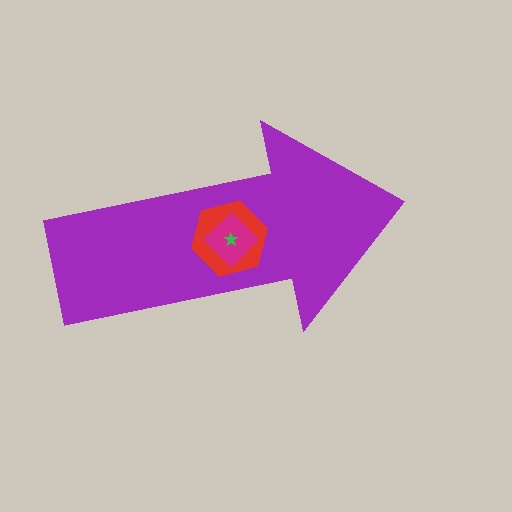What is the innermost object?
The green star.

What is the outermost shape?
The purple arrow.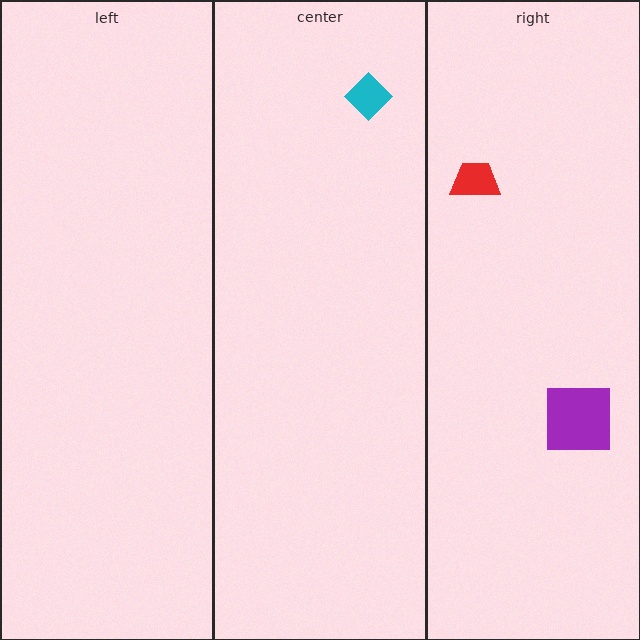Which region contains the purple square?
The right region.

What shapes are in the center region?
The cyan diamond.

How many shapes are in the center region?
1.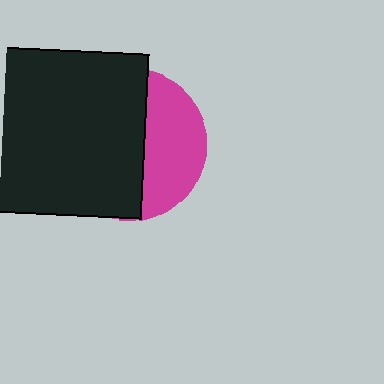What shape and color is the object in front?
The object in front is a black rectangle.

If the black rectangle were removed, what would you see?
You would see the complete magenta circle.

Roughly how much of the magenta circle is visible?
A small part of it is visible (roughly 38%).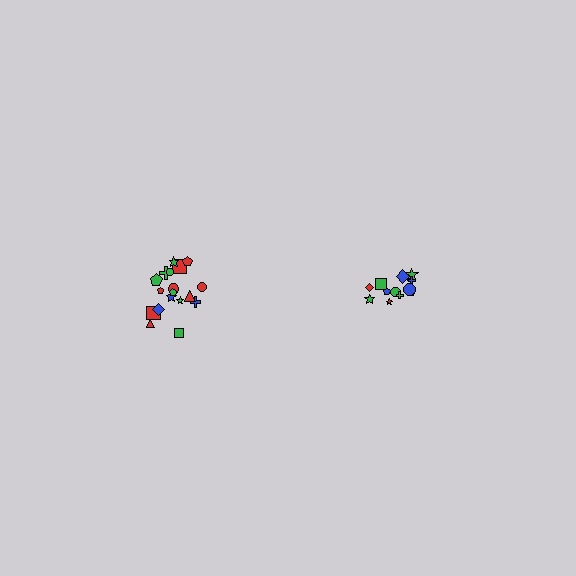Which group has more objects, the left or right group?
The left group.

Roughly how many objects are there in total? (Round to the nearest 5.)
Roughly 30 objects in total.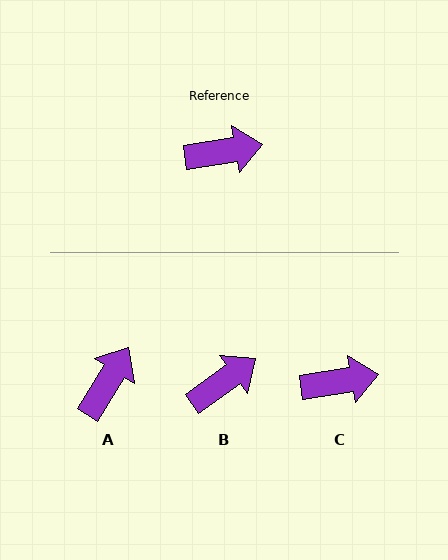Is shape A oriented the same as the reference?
No, it is off by about 49 degrees.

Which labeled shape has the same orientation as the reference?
C.